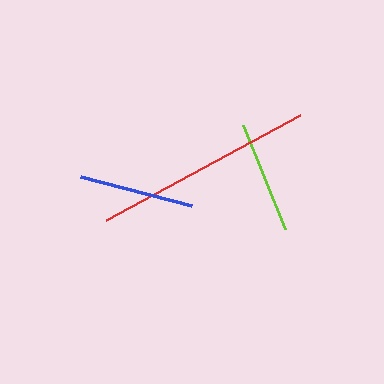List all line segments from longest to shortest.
From longest to shortest: red, blue, lime.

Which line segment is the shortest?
The lime line is the shortest at approximately 112 pixels.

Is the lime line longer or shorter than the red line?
The red line is longer than the lime line.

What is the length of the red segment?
The red segment is approximately 220 pixels long.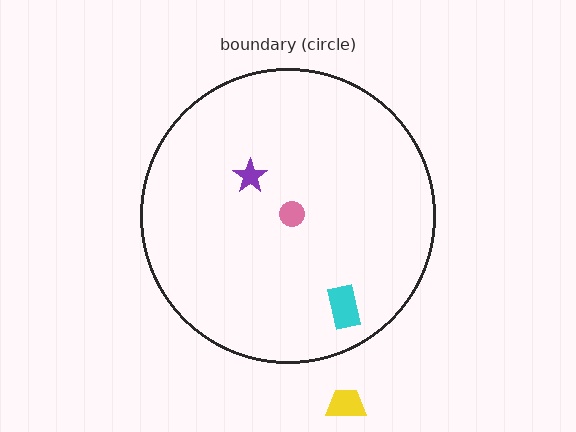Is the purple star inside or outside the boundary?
Inside.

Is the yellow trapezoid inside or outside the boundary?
Outside.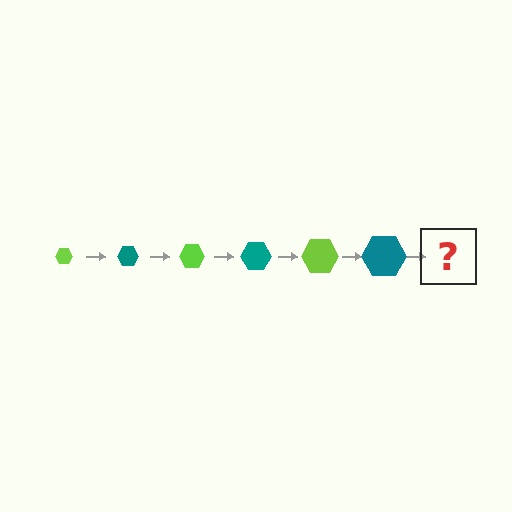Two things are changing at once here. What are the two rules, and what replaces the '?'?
The two rules are that the hexagon grows larger each step and the color cycles through lime and teal. The '?' should be a lime hexagon, larger than the previous one.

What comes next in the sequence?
The next element should be a lime hexagon, larger than the previous one.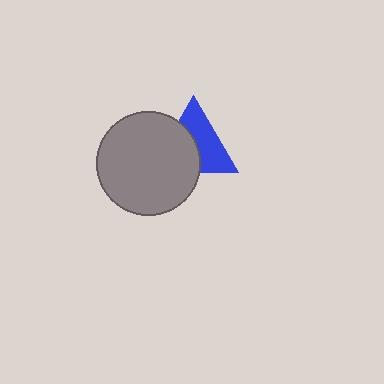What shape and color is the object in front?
The object in front is a gray circle.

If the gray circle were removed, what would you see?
You would see the complete blue triangle.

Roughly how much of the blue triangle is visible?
About half of it is visible (roughly 53%).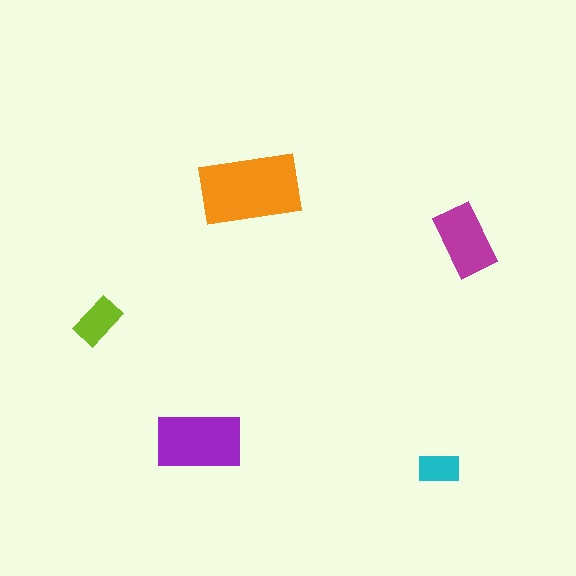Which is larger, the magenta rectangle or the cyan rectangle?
The magenta one.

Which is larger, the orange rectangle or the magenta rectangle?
The orange one.